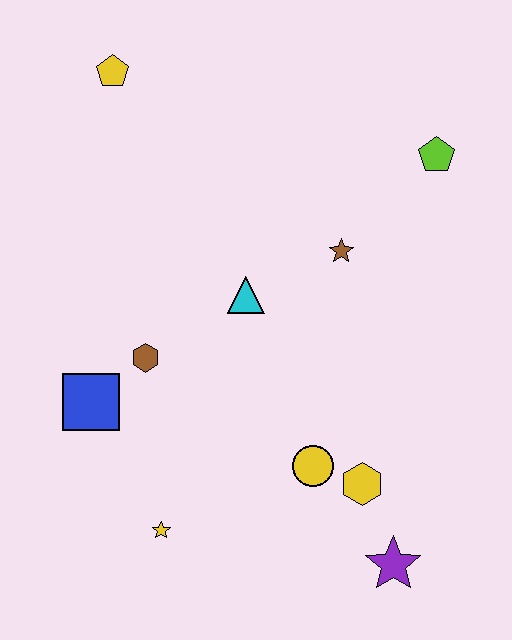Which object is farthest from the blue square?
The lime pentagon is farthest from the blue square.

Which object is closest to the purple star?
The yellow hexagon is closest to the purple star.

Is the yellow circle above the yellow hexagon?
Yes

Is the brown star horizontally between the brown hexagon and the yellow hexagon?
Yes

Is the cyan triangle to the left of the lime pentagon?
Yes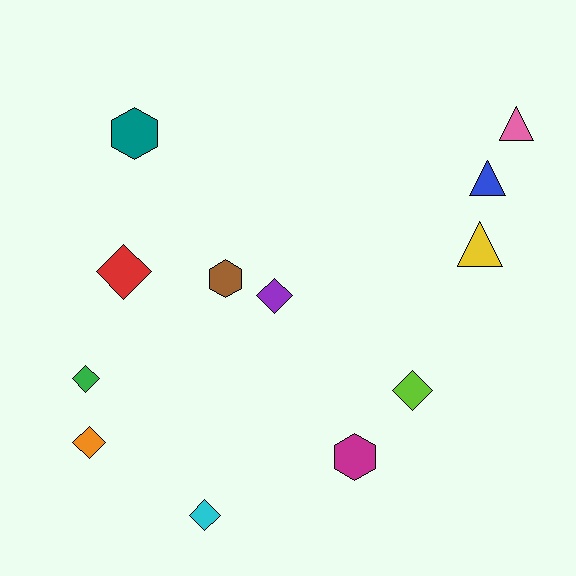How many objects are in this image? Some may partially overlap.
There are 12 objects.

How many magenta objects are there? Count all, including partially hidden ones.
There is 1 magenta object.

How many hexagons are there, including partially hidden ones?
There are 3 hexagons.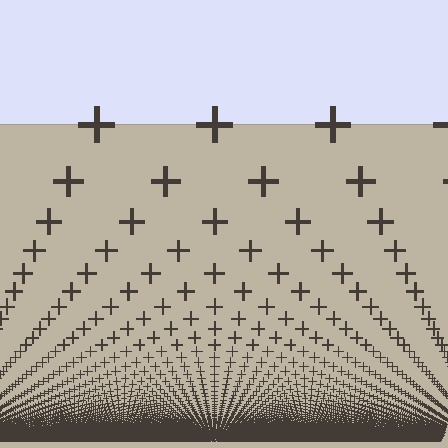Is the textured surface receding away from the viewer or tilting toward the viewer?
The surface appears to tilt toward the viewer. Texture elements get larger and sparser toward the top.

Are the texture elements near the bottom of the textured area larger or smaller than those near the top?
Smaller. The gradient is inverted — elements near the bottom are smaller and denser.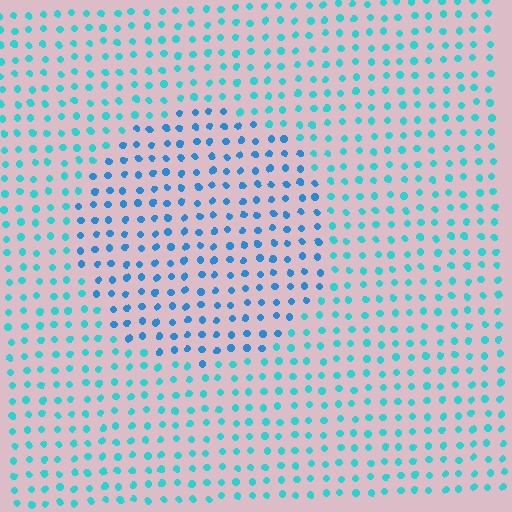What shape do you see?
I see a circle.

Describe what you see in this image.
The image is filled with small cyan elements in a uniform arrangement. A circle-shaped region is visible where the elements are tinted to a slightly different hue, forming a subtle color boundary.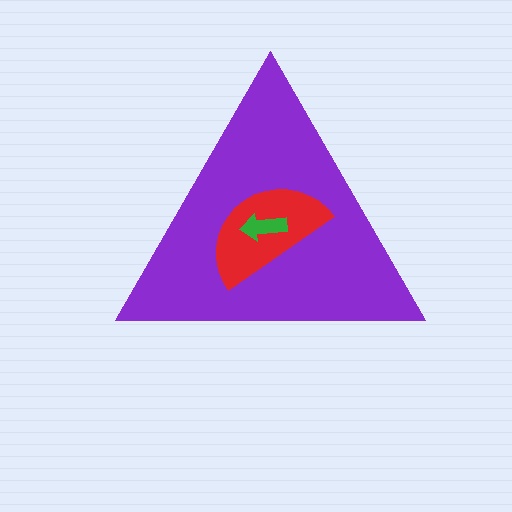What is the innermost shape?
The green arrow.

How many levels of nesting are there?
3.